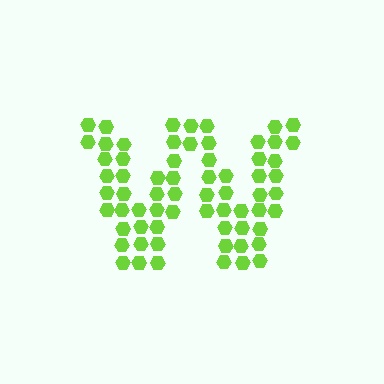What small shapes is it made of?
It is made of small hexagons.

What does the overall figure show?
The overall figure shows the letter W.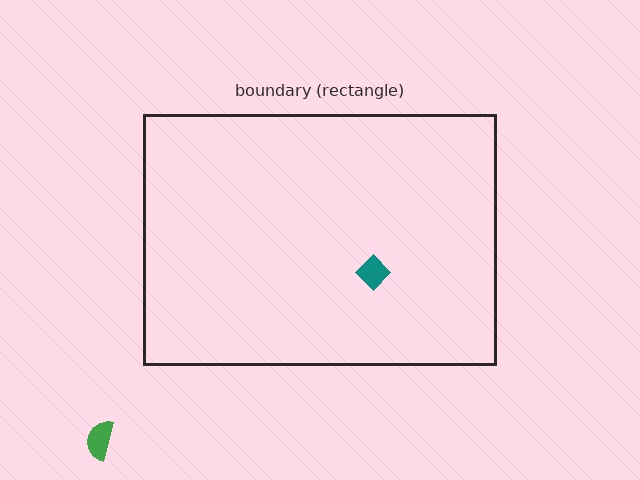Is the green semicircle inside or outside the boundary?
Outside.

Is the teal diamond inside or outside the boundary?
Inside.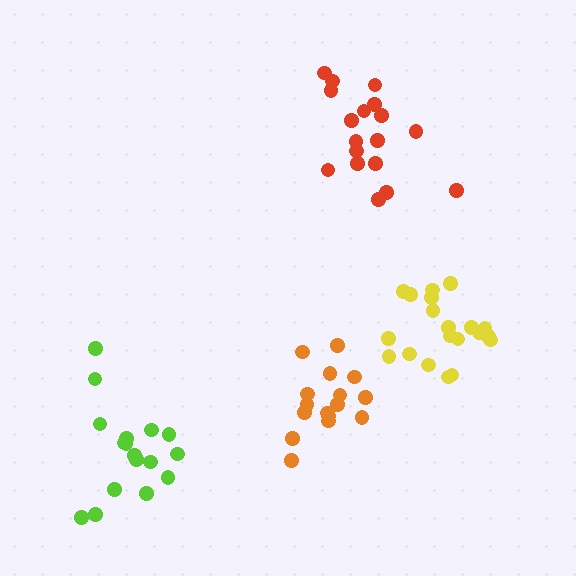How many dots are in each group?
Group 1: 16 dots, Group 2: 18 dots, Group 3: 20 dots, Group 4: 17 dots (71 total).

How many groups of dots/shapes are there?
There are 4 groups.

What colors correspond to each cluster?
The clusters are colored: orange, red, yellow, lime.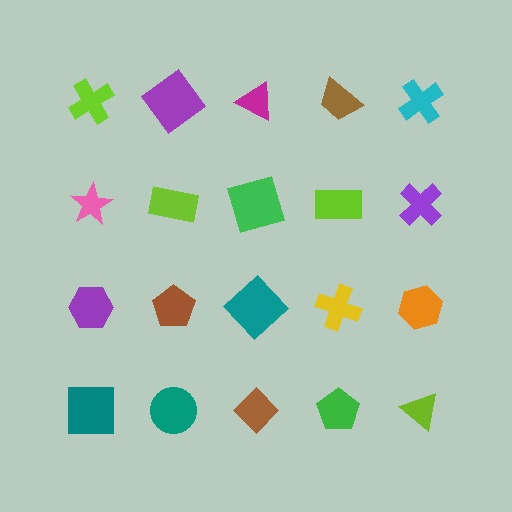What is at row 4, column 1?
A teal square.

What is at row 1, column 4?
A brown trapezoid.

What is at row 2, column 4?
A lime rectangle.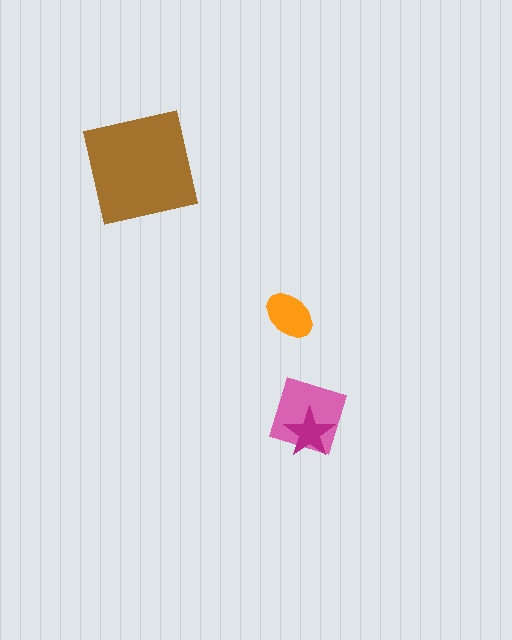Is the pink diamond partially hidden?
Yes, it is partially covered by another shape.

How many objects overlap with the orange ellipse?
0 objects overlap with the orange ellipse.